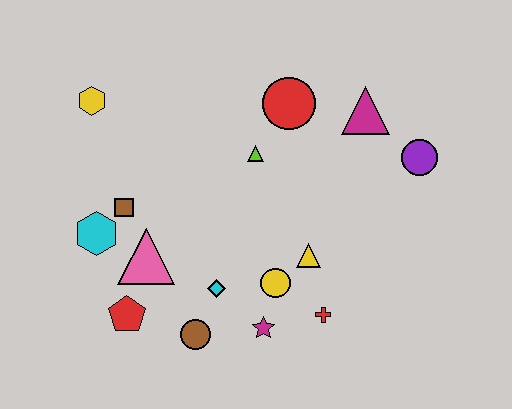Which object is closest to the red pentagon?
The pink triangle is closest to the red pentagon.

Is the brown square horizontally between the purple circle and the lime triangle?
No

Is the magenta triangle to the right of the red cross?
Yes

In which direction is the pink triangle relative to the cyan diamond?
The pink triangle is to the left of the cyan diamond.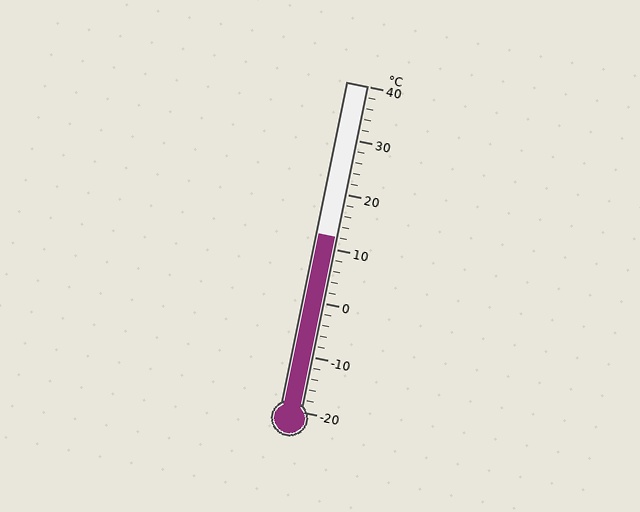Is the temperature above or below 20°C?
The temperature is below 20°C.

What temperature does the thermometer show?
The thermometer shows approximately 12°C.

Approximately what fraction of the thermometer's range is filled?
The thermometer is filled to approximately 55% of its range.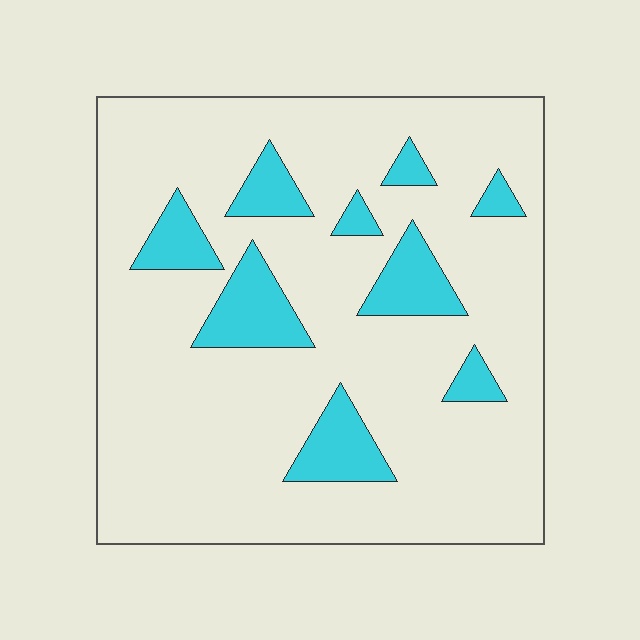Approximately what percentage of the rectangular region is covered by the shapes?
Approximately 15%.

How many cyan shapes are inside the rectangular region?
9.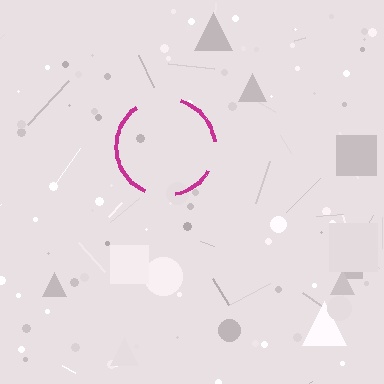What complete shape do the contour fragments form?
The contour fragments form a circle.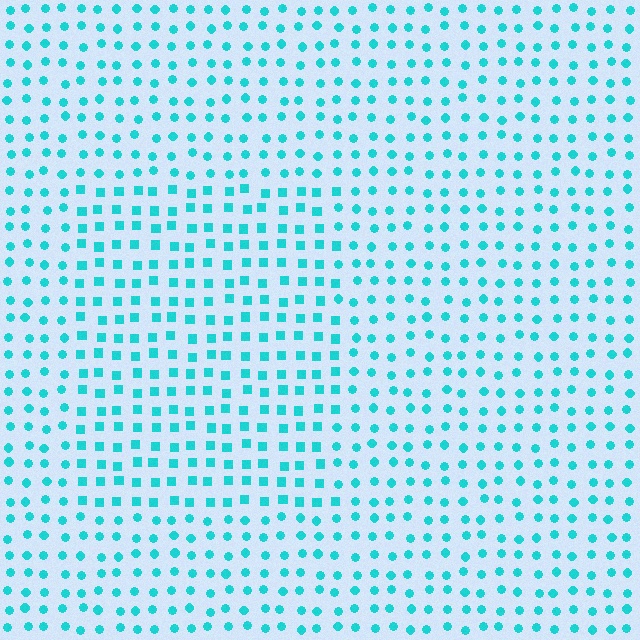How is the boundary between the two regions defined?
The boundary is defined by a change in element shape: squares inside vs. circles outside. All elements share the same color and spacing.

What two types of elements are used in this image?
The image uses squares inside the rectangle region and circles outside it.